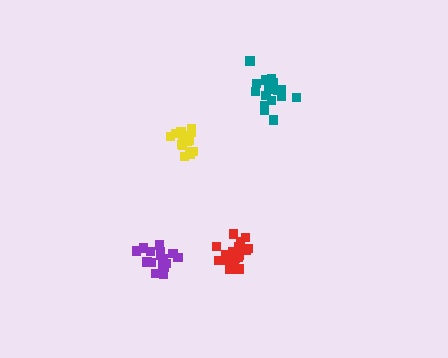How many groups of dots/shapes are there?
There are 4 groups.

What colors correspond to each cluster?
The clusters are colored: red, purple, teal, yellow.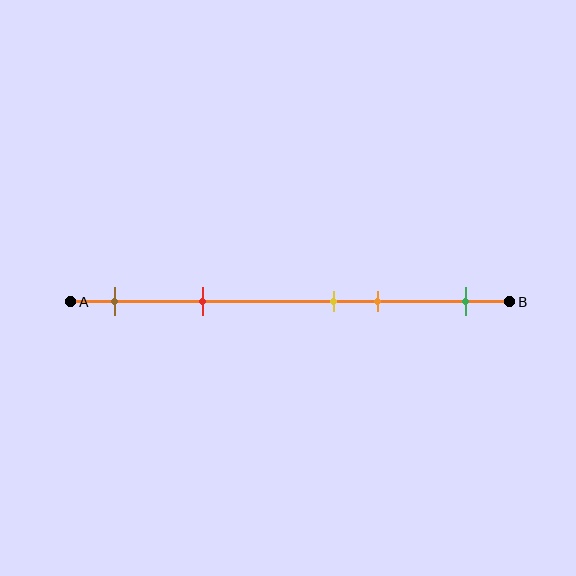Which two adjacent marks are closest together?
The yellow and orange marks are the closest adjacent pair.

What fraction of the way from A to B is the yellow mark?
The yellow mark is approximately 60% (0.6) of the way from A to B.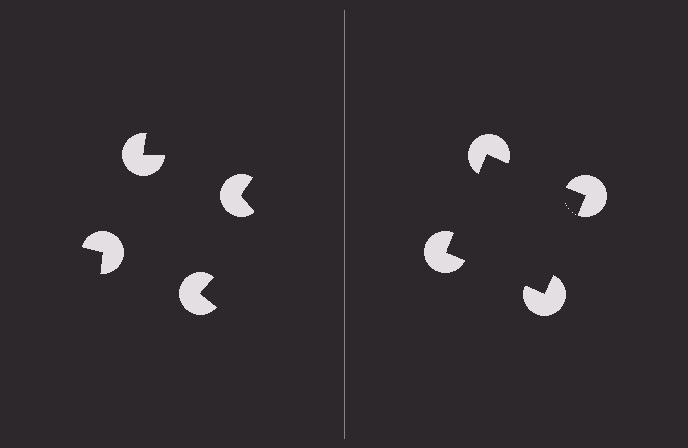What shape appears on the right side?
An illusory square.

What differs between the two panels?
The pac-man discs are positioned identically on both sides; only the wedge orientations differ. On the right they align to a square; on the left they are misaligned.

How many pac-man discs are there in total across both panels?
8 — 4 on each side.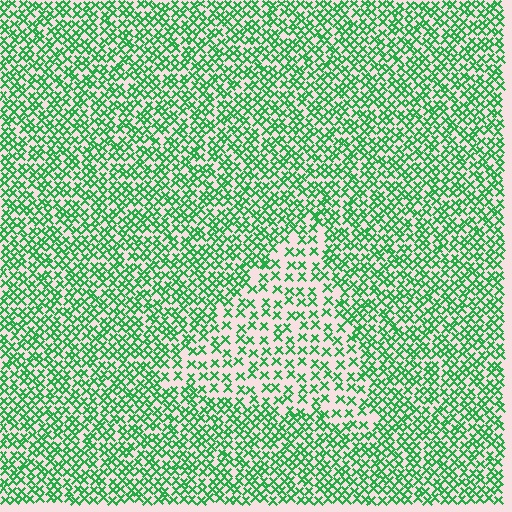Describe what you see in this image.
The image contains small green elements arranged at two different densities. A triangle-shaped region is visible where the elements are less densely packed than the surrounding area.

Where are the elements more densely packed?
The elements are more densely packed outside the triangle boundary.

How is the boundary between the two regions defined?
The boundary is defined by a change in element density (approximately 1.9x ratio). All elements are the same color, size, and shape.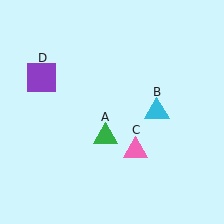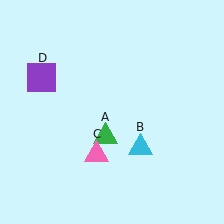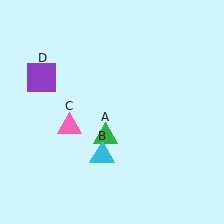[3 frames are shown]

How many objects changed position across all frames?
2 objects changed position: cyan triangle (object B), pink triangle (object C).